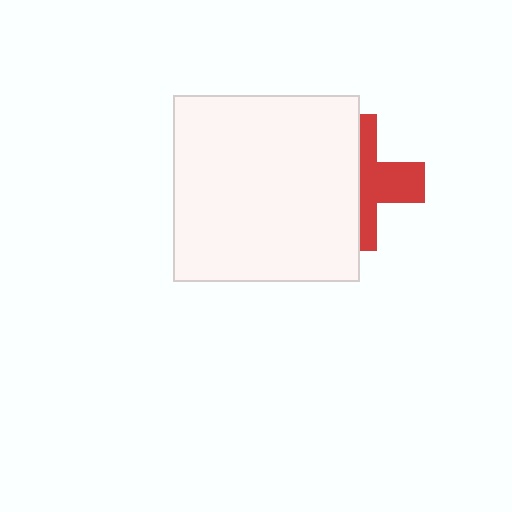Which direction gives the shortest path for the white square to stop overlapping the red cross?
Moving left gives the shortest separation.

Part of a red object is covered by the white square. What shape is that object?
It is a cross.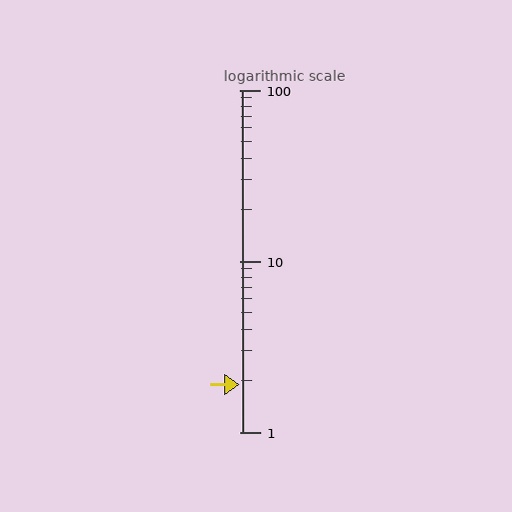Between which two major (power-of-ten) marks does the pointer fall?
The pointer is between 1 and 10.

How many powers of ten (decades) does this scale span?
The scale spans 2 decades, from 1 to 100.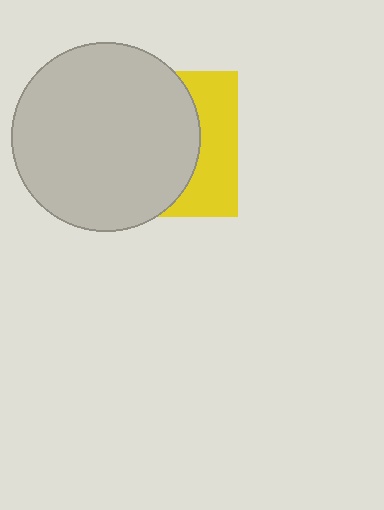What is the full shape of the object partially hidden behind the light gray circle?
The partially hidden object is a yellow square.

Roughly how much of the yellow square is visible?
A small part of it is visible (roughly 33%).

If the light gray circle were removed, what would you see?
You would see the complete yellow square.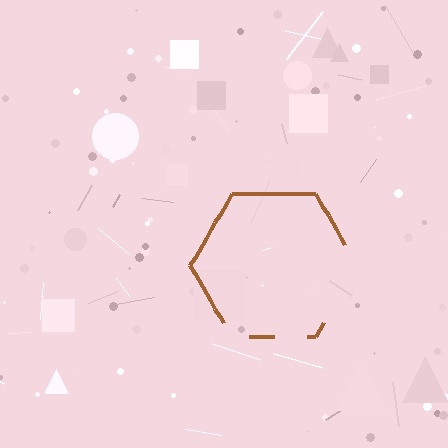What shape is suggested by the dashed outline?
The dashed outline suggests a hexagon.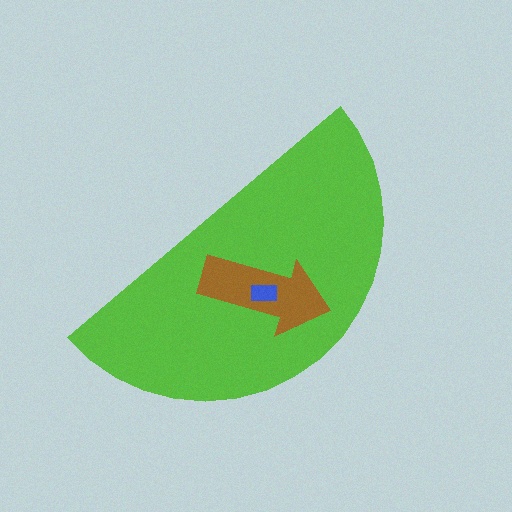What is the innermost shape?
The blue rectangle.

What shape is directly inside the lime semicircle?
The brown arrow.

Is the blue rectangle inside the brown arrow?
Yes.